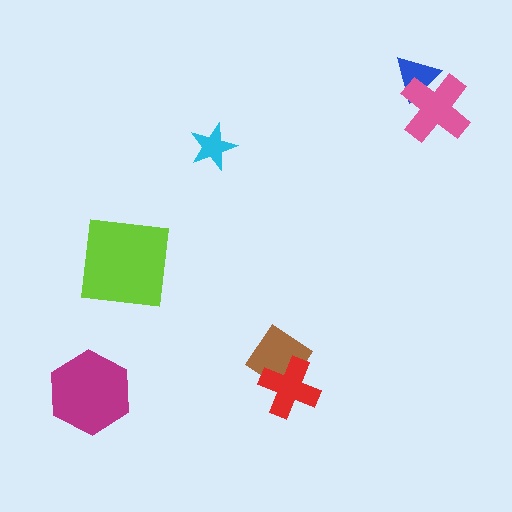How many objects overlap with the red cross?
1 object overlaps with the red cross.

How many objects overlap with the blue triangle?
1 object overlaps with the blue triangle.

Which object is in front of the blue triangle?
The pink cross is in front of the blue triangle.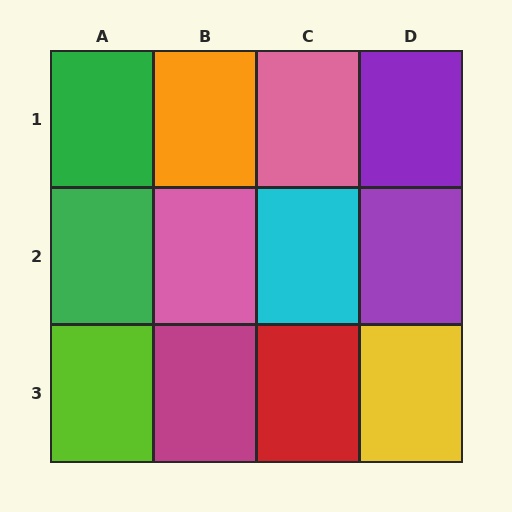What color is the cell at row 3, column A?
Lime.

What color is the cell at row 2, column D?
Purple.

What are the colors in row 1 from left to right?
Green, orange, pink, purple.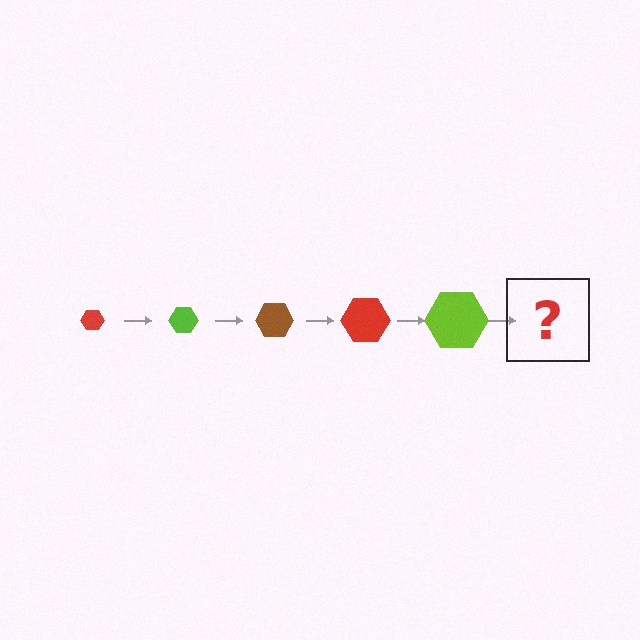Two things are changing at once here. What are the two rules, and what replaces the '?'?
The two rules are that the hexagon grows larger each step and the color cycles through red, lime, and brown. The '?' should be a brown hexagon, larger than the previous one.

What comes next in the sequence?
The next element should be a brown hexagon, larger than the previous one.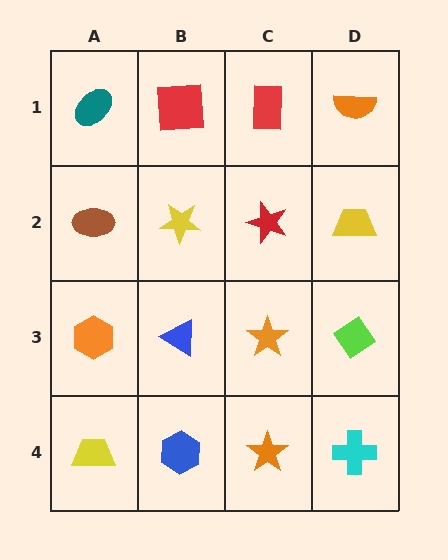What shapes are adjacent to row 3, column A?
A brown ellipse (row 2, column A), a yellow trapezoid (row 4, column A), a blue triangle (row 3, column B).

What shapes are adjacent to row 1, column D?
A yellow trapezoid (row 2, column D), a red rectangle (row 1, column C).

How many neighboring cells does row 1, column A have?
2.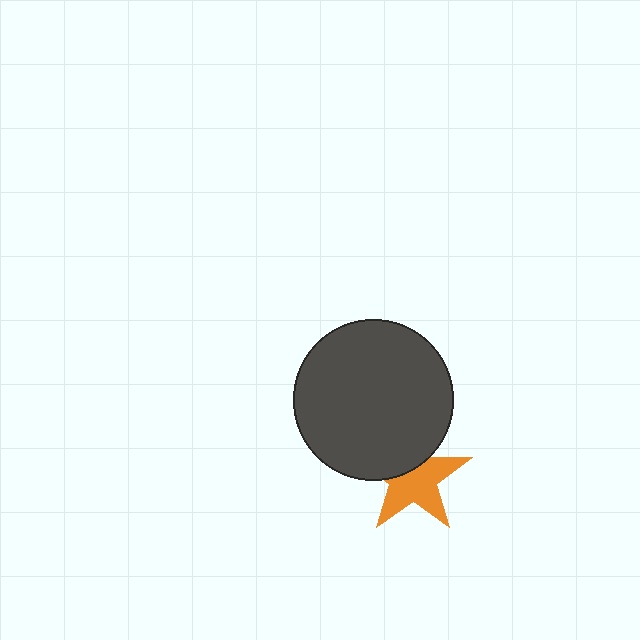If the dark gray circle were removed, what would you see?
You would see the complete orange star.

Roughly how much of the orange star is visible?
About half of it is visible (roughly 63%).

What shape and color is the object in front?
The object in front is a dark gray circle.